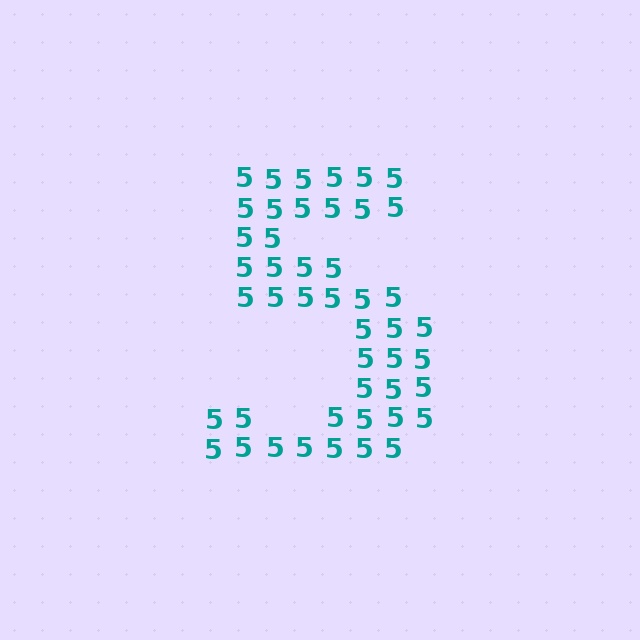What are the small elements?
The small elements are digit 5's.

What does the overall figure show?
The overall figure shows the digit 5.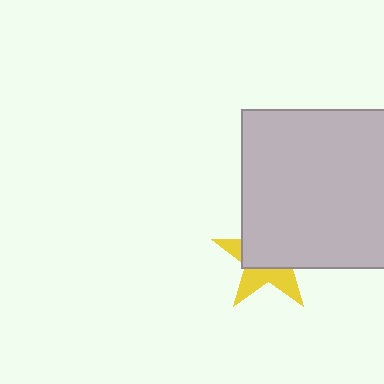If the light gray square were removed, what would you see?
You would see the complete yellow star.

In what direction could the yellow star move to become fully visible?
The yellow star could move toward the lower-left. That would shift it out from behind the light gray square entirely.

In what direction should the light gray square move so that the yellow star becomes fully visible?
The light gray square should move toward the upper-right. That is the shortest direction to clear the overlap and leave the yellow star fully visible.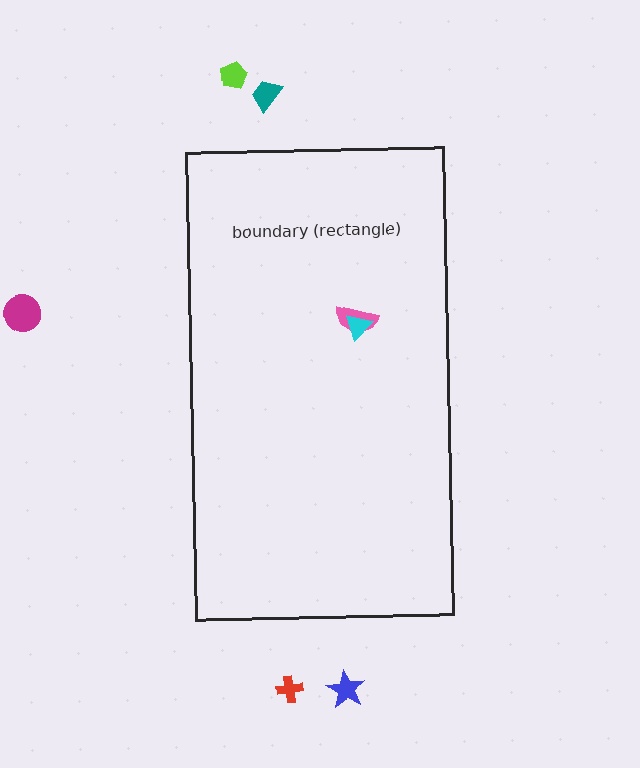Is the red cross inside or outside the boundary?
Outside.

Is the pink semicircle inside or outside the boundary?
Inside.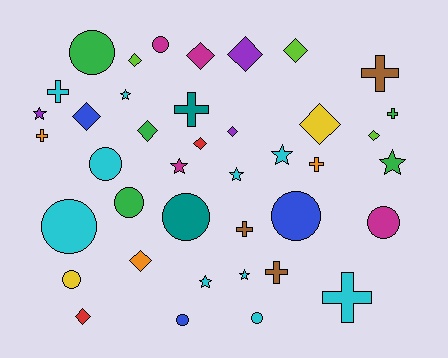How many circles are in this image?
There are 11 circles.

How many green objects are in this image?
There are 5 green objects.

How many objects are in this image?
There are 40 objects.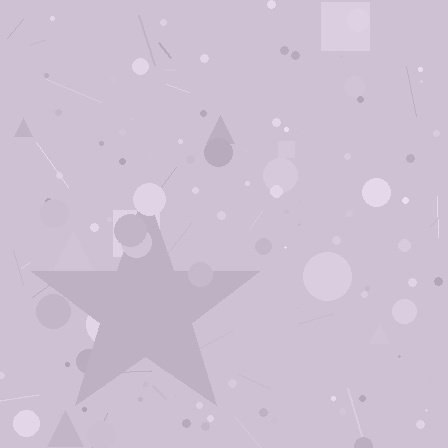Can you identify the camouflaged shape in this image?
The camouflaged shape is a star.